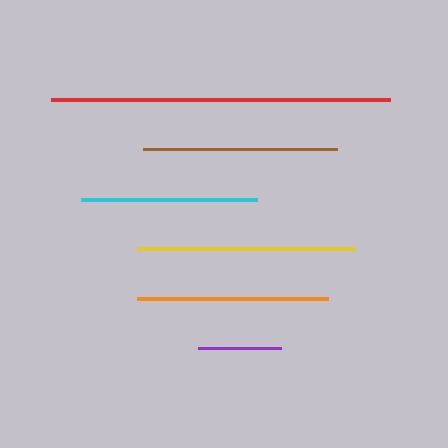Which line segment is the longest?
The red line is the longest at approximately 339 pixels.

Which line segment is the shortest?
The purple line is the shortest at approximately 83 pixels.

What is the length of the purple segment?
The purple segment is approximately 83 pixels long.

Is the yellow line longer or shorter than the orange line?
The yellow line is longer than the orange line.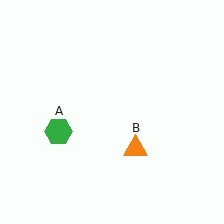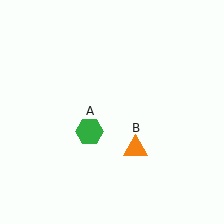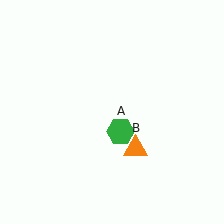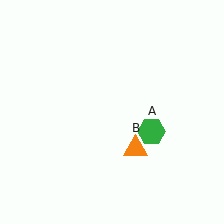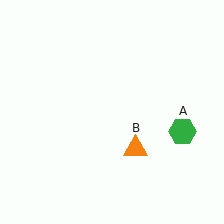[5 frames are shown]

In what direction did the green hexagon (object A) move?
The green hexagon (object A) moved right.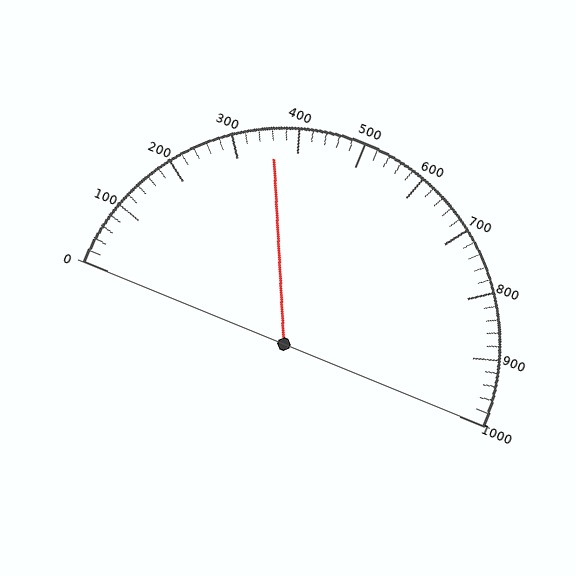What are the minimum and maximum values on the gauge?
The gauge ranges from 0 to 1000.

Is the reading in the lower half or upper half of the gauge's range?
The reading is in the lower half of the range (0 to 1000).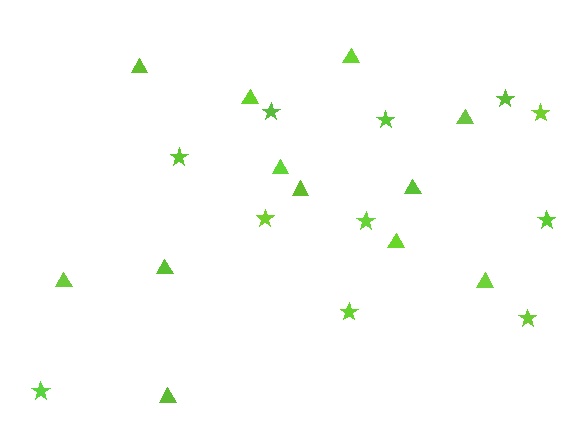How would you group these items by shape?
There are 2 groups: one group of stars (11) and one group of triangles (12).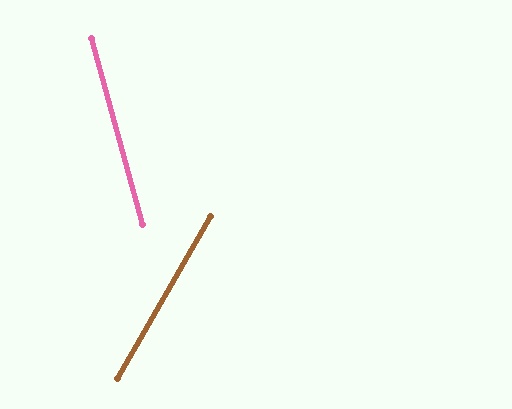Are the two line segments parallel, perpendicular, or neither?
Neither parallel nor perpendicular — they differ by about 45°.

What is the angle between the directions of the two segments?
Approximately 45 degrees.